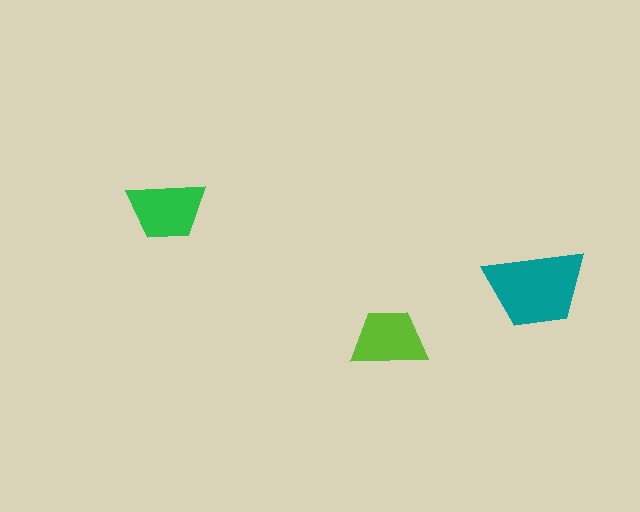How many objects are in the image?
There are 3 objects in the image.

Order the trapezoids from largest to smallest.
the teal one, the green one, the lime one.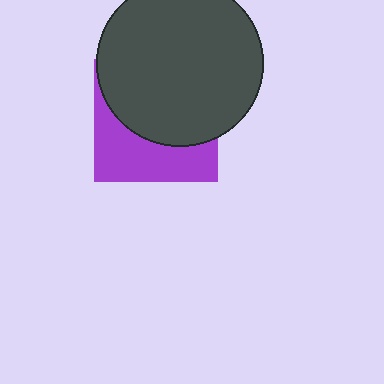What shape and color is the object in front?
The object in front is a dark gray circle.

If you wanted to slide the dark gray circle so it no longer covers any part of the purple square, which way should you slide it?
Slide it up — that is the most direct way to separate the two shapes.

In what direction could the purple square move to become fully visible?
The purple square could move down. That would shift it out from behind the dark gray circle entirely.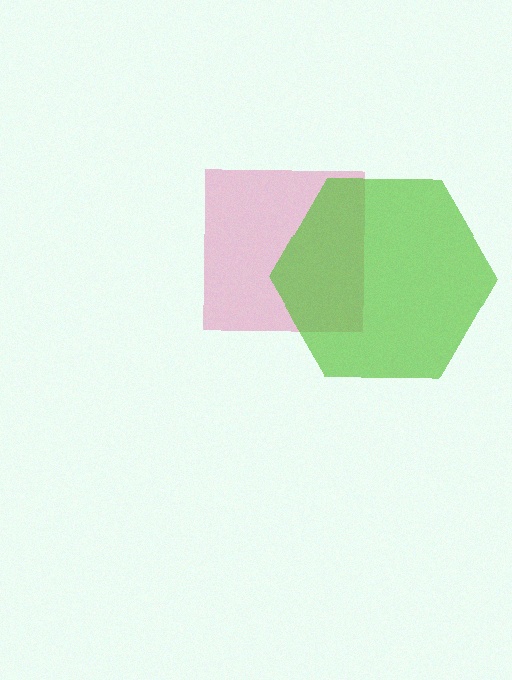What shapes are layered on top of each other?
The layered shapes are: a pink square, a lime hexagon.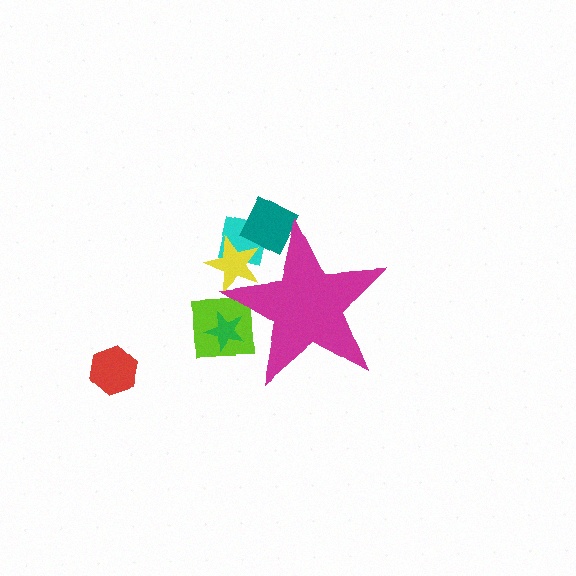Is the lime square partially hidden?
Yes, the lime square is partially hidden behind the magenta star.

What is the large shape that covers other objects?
A magenta star.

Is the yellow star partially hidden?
Yes, the yellow star is partially hidden behind the magenta star.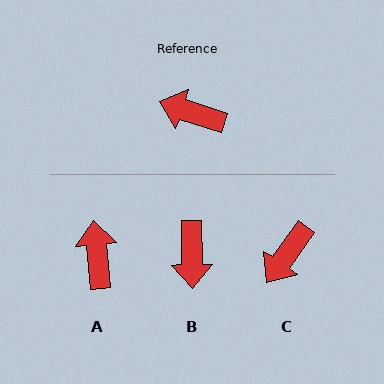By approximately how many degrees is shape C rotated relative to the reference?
Approximately 73 degrees counter-clockwise.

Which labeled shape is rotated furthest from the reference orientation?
B, about 109 degrees away.